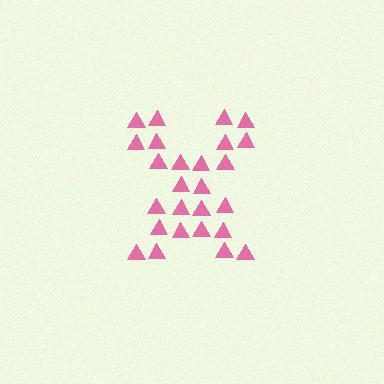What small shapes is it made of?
It is made of small triangles.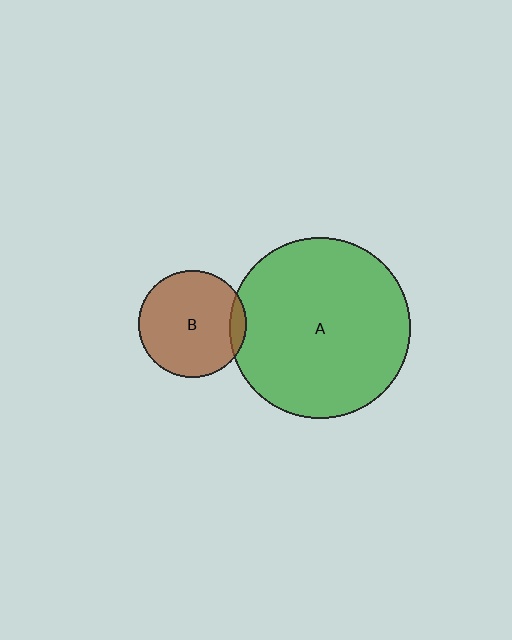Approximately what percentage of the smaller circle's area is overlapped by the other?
Approximately 10%.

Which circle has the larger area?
Circle A (green).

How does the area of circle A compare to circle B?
Approximately 2.8 times.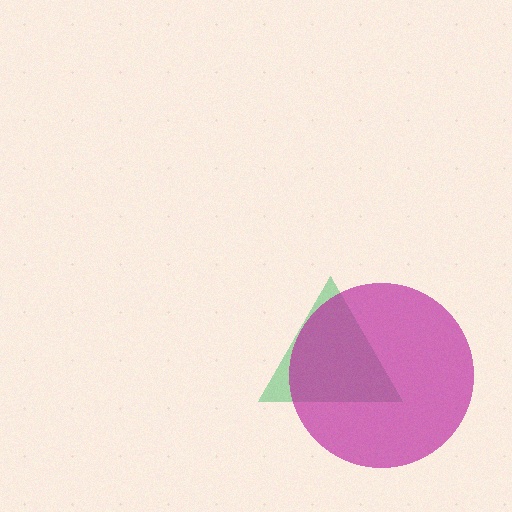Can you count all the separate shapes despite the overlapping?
Yes, there are 2 separate shapes.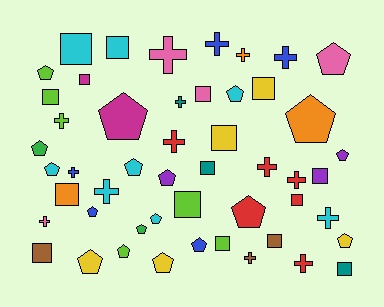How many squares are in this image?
There are 16 squares.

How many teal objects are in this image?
There are 3 teal objects.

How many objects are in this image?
There are 50 objects.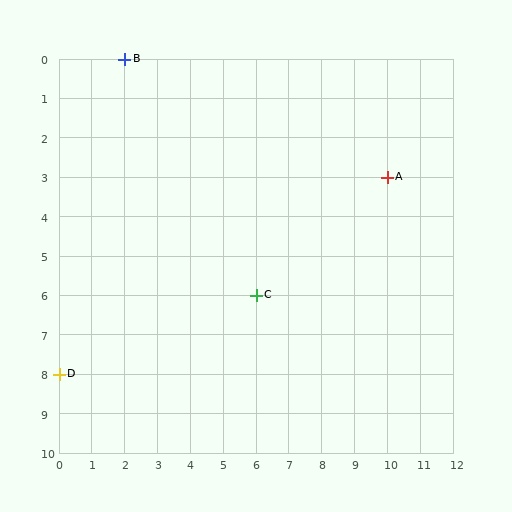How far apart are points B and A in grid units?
Points B and A are 8 columns and 3 rows apart (about 8.5 grid units diagonally).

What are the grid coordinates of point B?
Point B is at grid coordinates (2, 0).